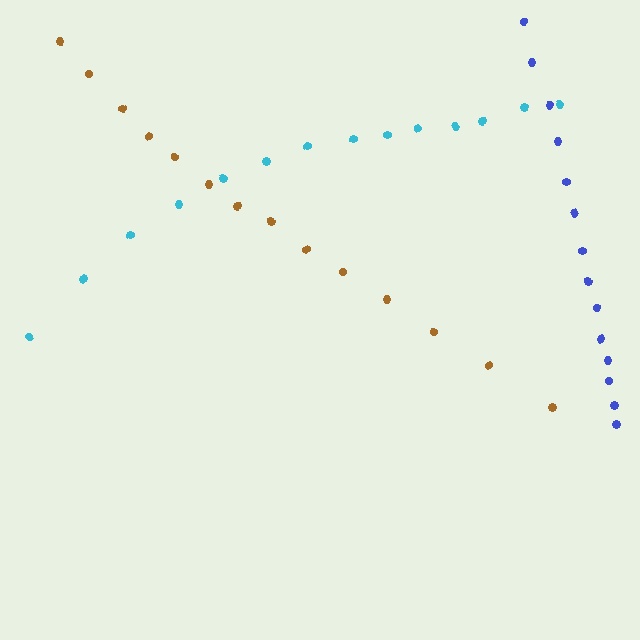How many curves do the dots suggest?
There are 3 distinct paths.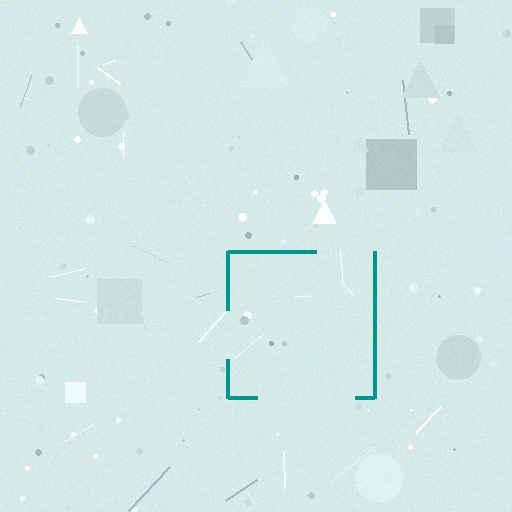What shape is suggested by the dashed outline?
The dashed outline suggests a square.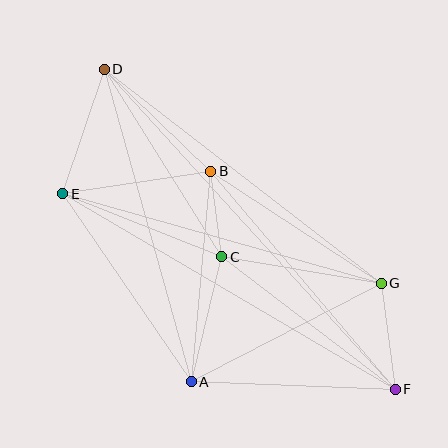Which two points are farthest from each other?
Points D and F are farthest from each other.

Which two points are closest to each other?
Points B and C are closest to each other.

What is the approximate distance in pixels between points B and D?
The distance between B and D is approximately 147 pixels.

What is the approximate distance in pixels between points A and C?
The distance between A and C is approximately 128 pixels.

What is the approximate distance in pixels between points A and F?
The distance between A and F is approximately 204 pixels.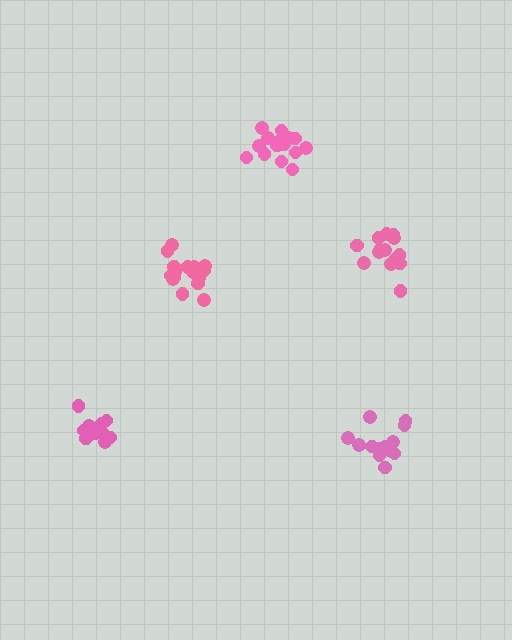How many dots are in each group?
Group 1: 10 dots, Group 2: 14 dots, Group 3: 16 dots, Group 4: 15 dots, Group 5: 13 dots (68 total).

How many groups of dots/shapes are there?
There are 5 groups.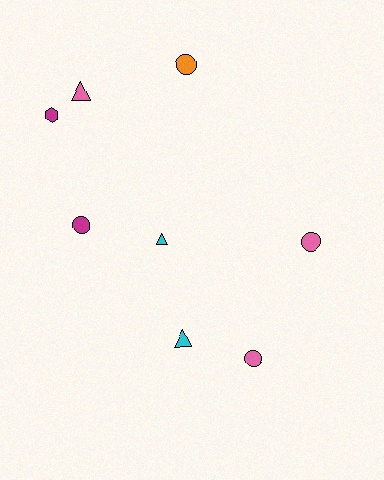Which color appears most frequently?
Pink, with 3 objects.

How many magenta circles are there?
There is 1 magenta circle.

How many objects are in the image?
There are 8 objects.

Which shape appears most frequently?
Circle, with 4 objects.